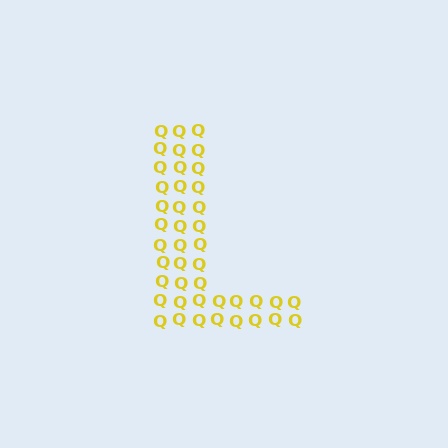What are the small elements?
The small elements are letter Q's.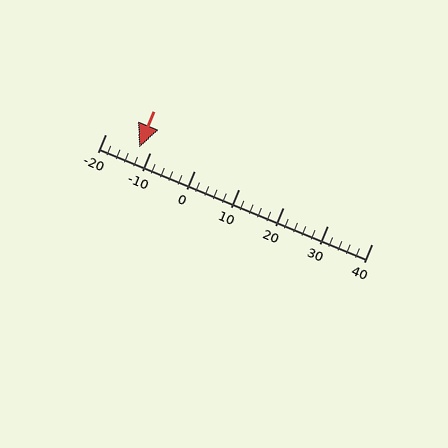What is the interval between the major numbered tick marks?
The major tick marks are spaced 10 units apart.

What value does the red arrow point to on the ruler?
The red arrow points to approximately -12.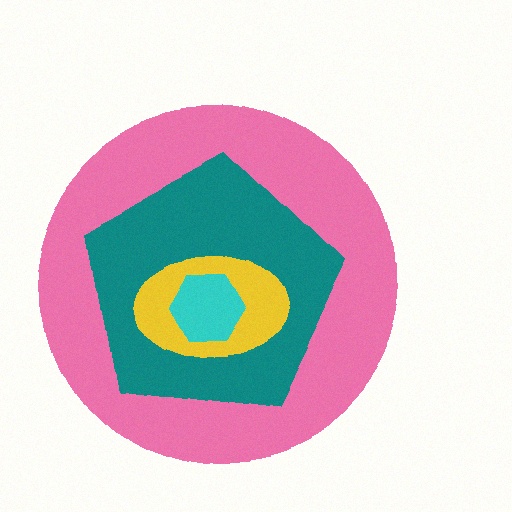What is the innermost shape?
The cyan hexagon.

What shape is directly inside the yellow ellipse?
The cyan hexagon.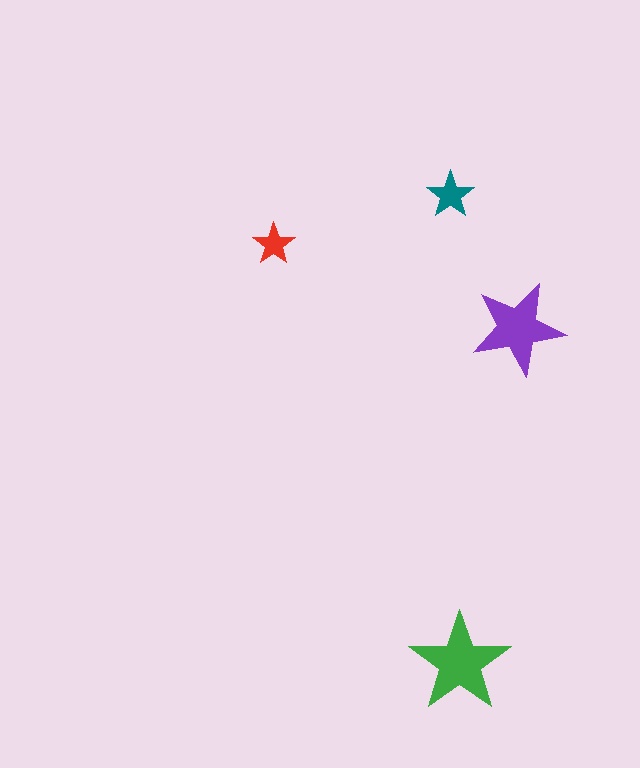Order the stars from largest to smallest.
the green one, the purple one, the teal one, the red one.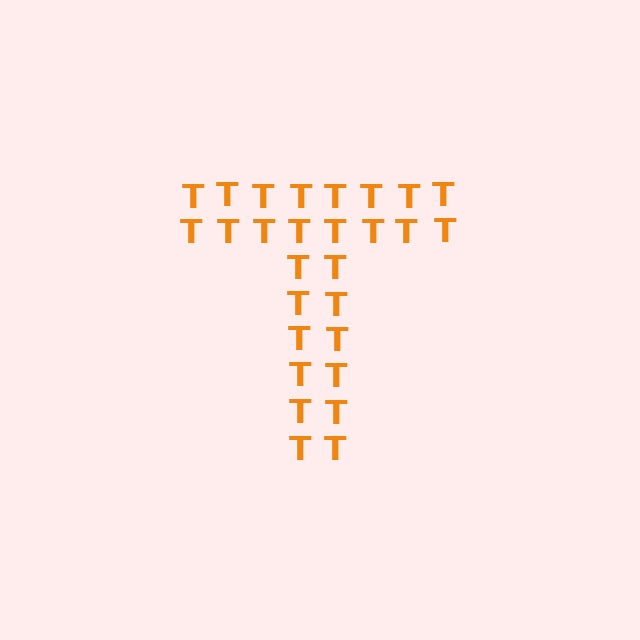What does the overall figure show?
The overall figure shows the letter T.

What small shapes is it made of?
It is made of small letter T's.